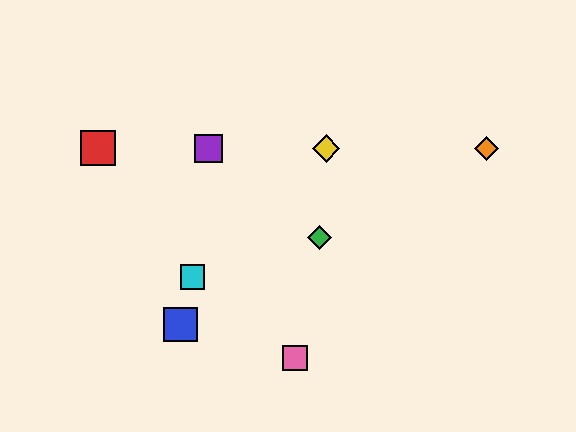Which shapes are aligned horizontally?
The red square, the yellow diamond, the purple square, the orange diamond are aligned horizontally.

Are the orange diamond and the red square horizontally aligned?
Yes, both are at y≈148.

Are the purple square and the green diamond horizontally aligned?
No, the purple square is at y≈148 and the green diamond is at y≈238.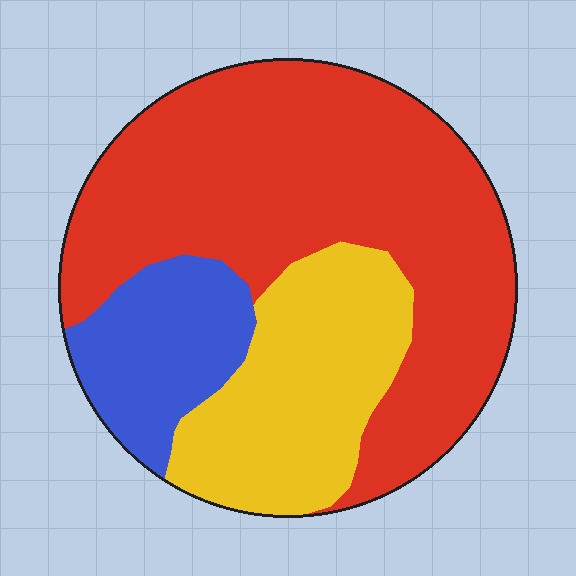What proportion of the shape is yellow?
Yellow covers 26% of the shape.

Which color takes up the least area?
Blue, at roughly 15%.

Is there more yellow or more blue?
Yellow.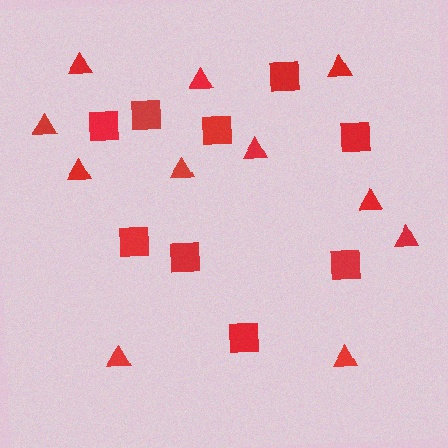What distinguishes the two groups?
There are 2 groups: one group of triangles (11) and one group of squares (9).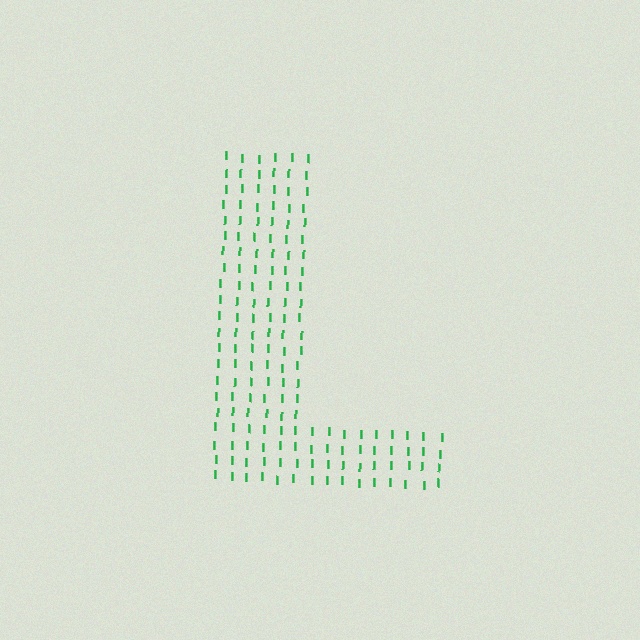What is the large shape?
The large shape is the letter L.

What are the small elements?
The small elements are letter I's.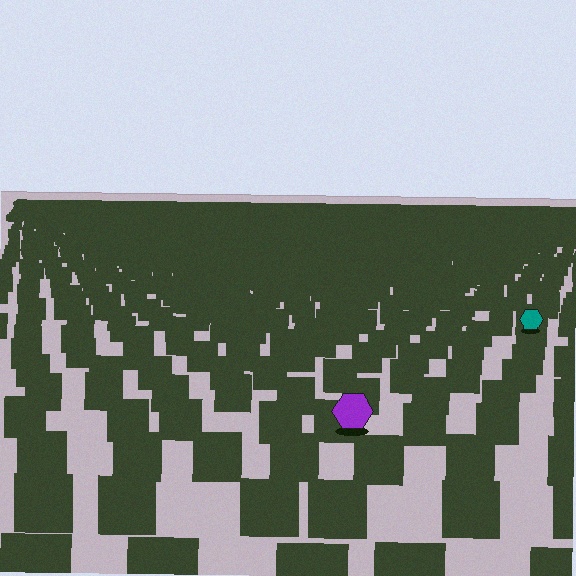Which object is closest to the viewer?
The purple hexagon is closest. The texture marks near it are larger and more spread out.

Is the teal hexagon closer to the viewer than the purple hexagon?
No. The purple hexagon is closer — you can tell from the texture gradient: the ground texture is coarser near it.